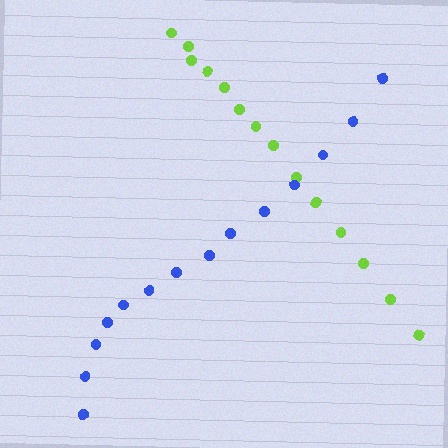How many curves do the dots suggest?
There are 2 distinct paths.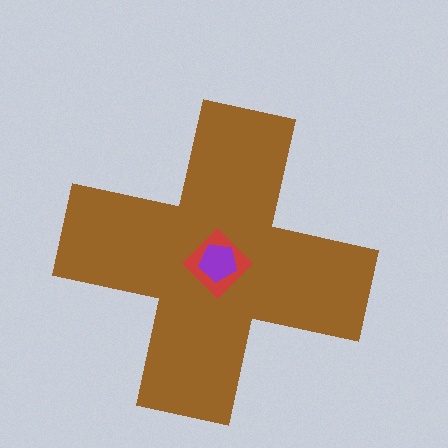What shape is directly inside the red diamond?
The purple pentagon.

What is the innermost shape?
The purple pentagon.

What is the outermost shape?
The brown cross.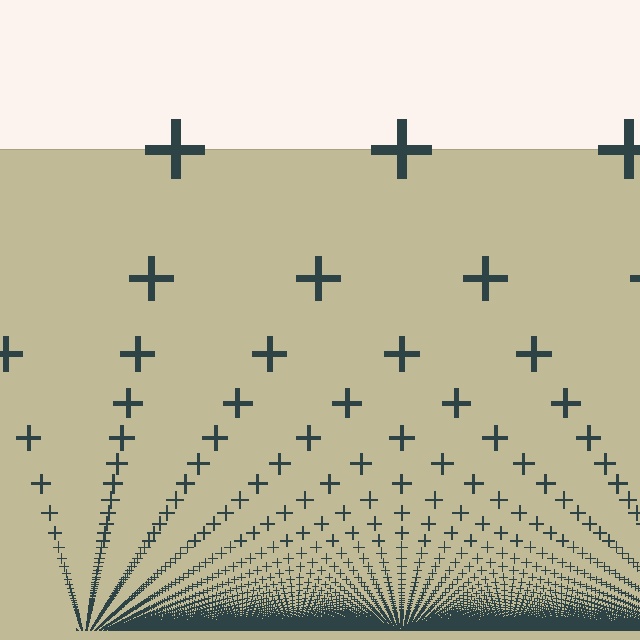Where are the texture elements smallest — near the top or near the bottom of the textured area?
Near the bottom.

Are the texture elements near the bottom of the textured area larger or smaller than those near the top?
Smaller. The gradient is inverted — elements near the bottom are smaller and denser.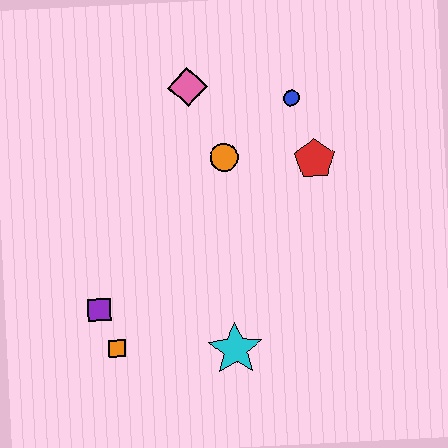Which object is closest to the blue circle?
The red pentagon is closest to the blue circle.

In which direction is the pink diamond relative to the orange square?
The pink diamond is above the orange square.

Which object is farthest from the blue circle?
The orange square is farthest from the blue circle.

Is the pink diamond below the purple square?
No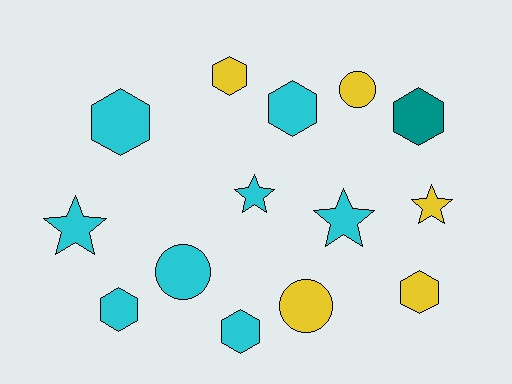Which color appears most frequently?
Cyan, with 8 objects.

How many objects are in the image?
There are 14 objects.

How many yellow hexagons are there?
There are 2 yellow hexagons.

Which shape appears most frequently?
Hexagon, with 7 objects.